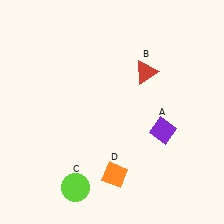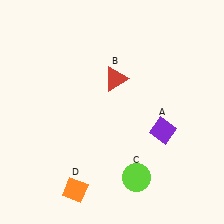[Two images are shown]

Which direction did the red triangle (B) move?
The red triangle (B) moved left.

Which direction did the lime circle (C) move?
The lime circle (C) moved right.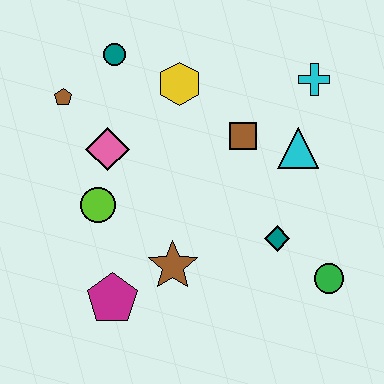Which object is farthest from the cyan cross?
The magenta pentagon is farthest from the cyan cross.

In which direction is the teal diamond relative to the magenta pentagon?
The teal diamond is to the right of the magenta pentagon.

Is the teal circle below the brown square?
No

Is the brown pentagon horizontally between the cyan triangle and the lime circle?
No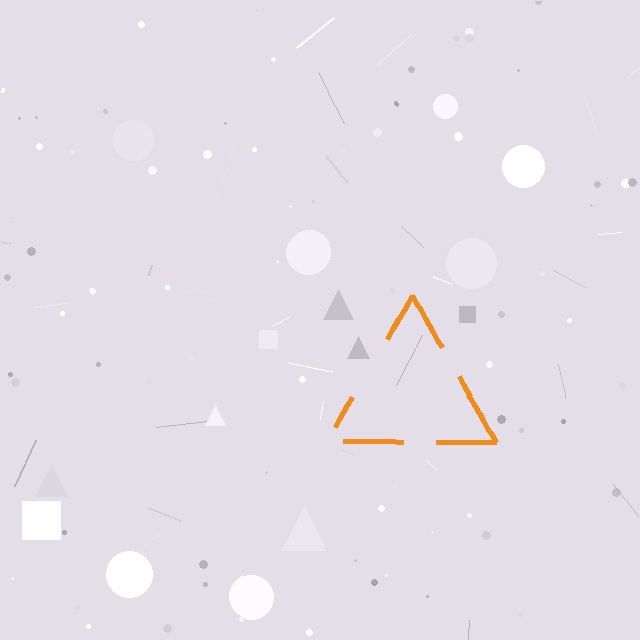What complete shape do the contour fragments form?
The contour fragments form a triangle.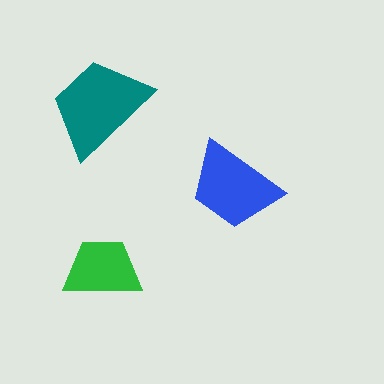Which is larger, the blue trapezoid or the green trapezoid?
The blue one.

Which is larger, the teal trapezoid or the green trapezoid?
The teal one.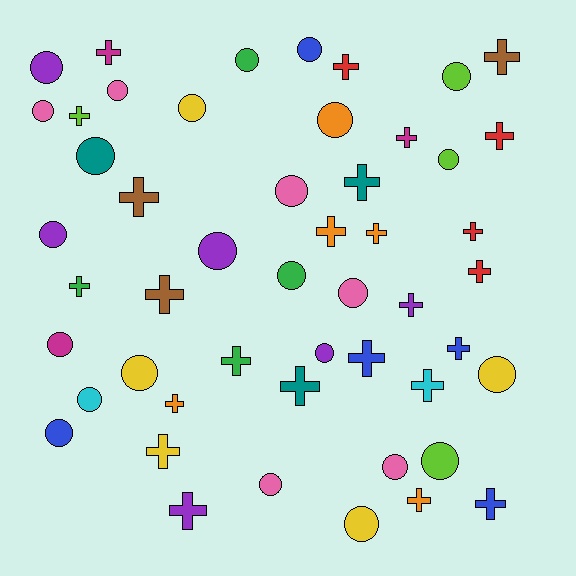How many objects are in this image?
There are 50 objects.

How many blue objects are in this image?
There are 5 blue objects.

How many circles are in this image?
There are 25 circles.